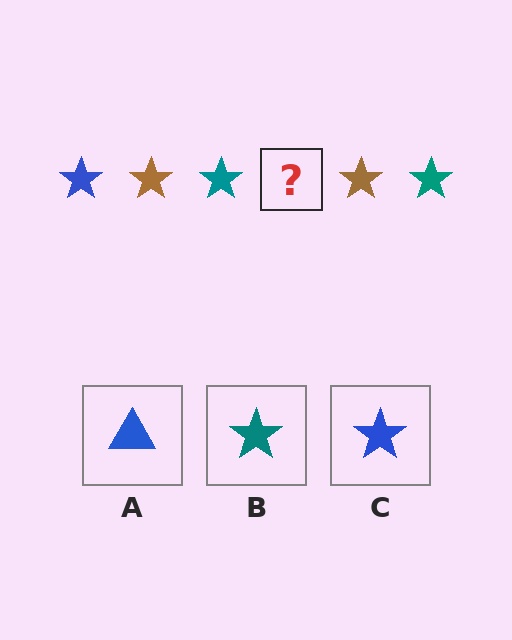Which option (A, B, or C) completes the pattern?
C.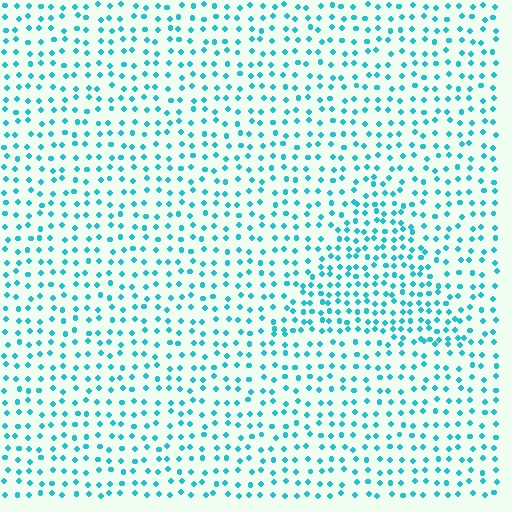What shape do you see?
I see a triangle.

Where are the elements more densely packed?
The elements are more densely packed inside the triangle boundary.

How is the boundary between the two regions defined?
The boundary is defined by a change in element density (approximately 1.7x ratio). All elements are the same color, size, and shape.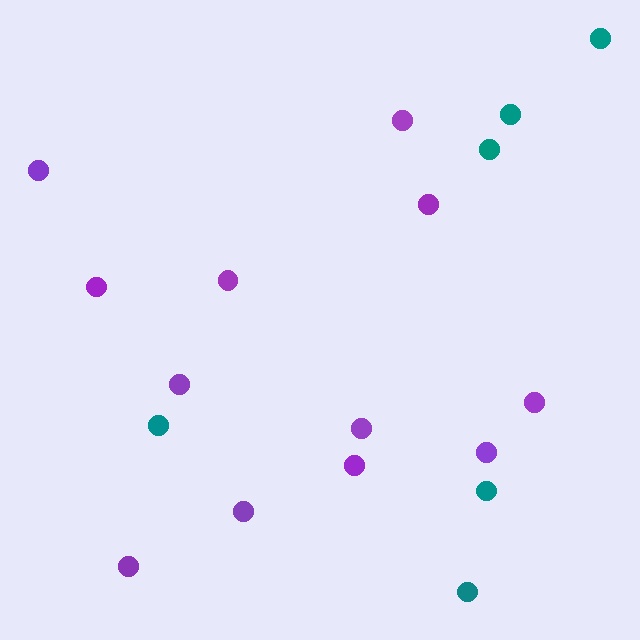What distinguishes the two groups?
There are 2 groups: one group of purple circles (12) and one group of teal circles (6).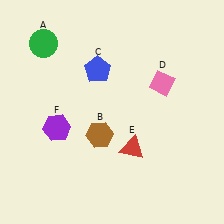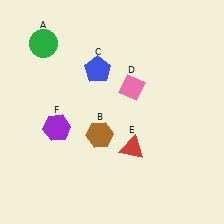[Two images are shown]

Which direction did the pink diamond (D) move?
The pink diamond (D) moved left.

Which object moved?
The pink diamond (D) moved left.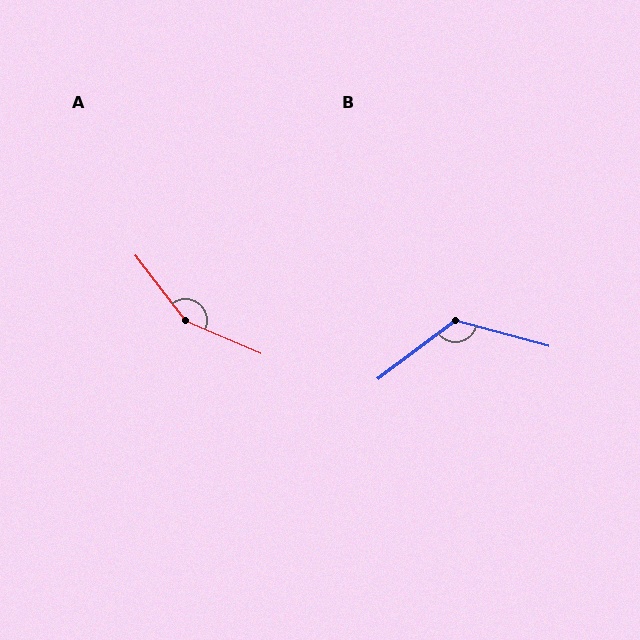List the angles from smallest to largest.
B (128°), A (151°).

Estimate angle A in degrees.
Approximately 151 degrees.